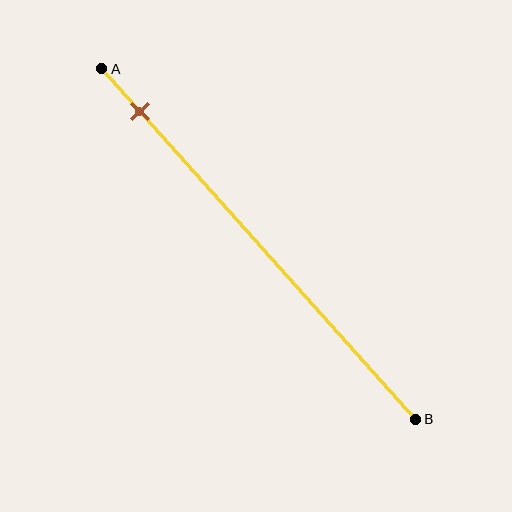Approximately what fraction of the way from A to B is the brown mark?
The brown mark is approximately 10% of the way from A to B.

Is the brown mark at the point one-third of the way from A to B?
No, the mark is at about 10% from A, not at the 33% one-third point.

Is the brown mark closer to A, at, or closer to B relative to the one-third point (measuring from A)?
The brown mark is closer to point A than the one-third point of segment AB.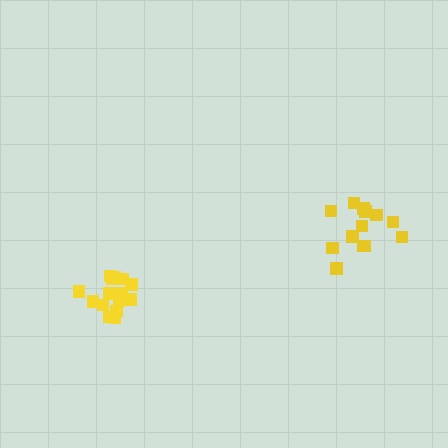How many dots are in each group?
Group 1: 16 dots, Group 2: 13 dots (29 total).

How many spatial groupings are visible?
There are 2 spatial groupings.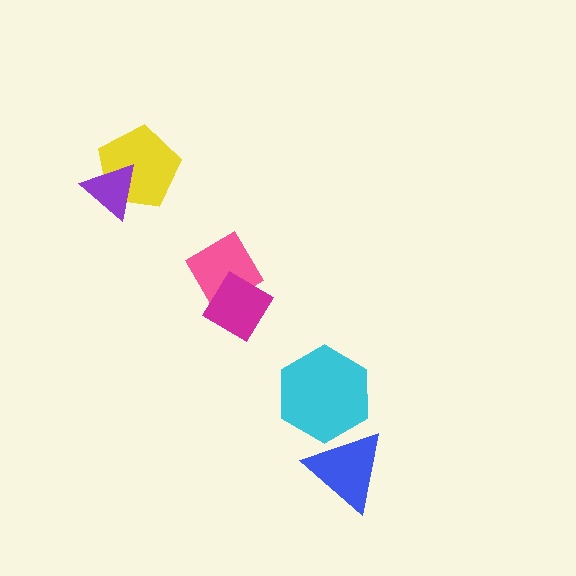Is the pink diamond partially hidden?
Yes, it is partially covered by another shape.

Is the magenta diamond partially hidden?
No, no other shape covers it.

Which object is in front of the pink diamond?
The magenta diamond is in front of the pink diamond.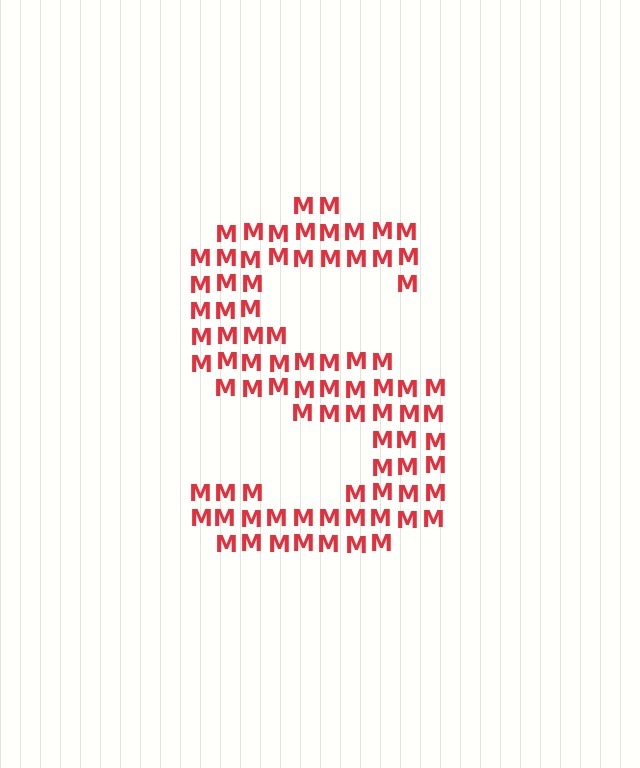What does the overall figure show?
The overall figure shows the letter S.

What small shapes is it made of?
It is made of small letter M's.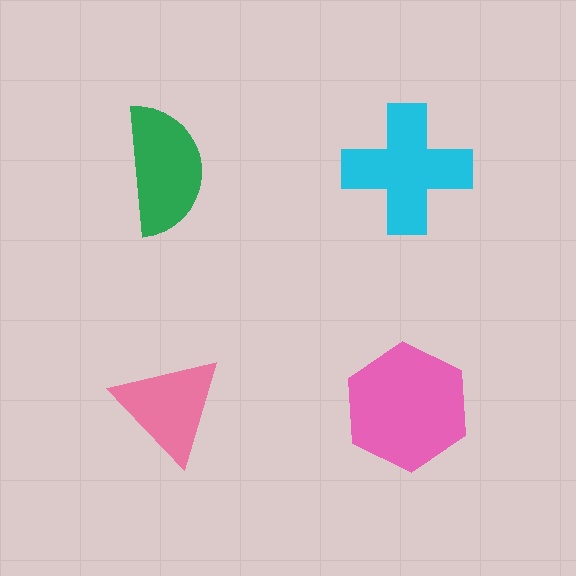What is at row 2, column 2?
A pink hexagon.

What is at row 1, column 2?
A cyan cross.